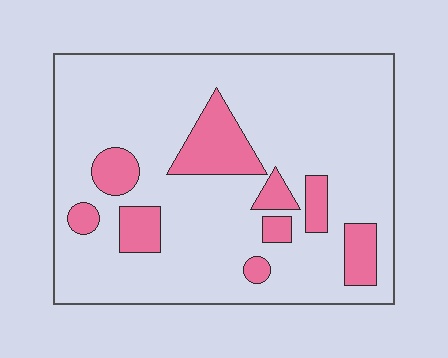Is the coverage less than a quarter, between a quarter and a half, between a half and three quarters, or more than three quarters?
Less than a quarter.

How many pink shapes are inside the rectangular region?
9.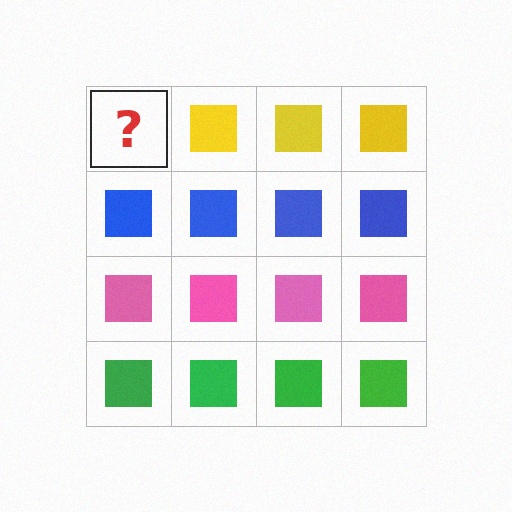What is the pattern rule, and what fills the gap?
The rule is that each row has a consistent color. The gap should be filled with a yellow square.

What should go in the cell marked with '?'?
The missing cell should contain a yellow square.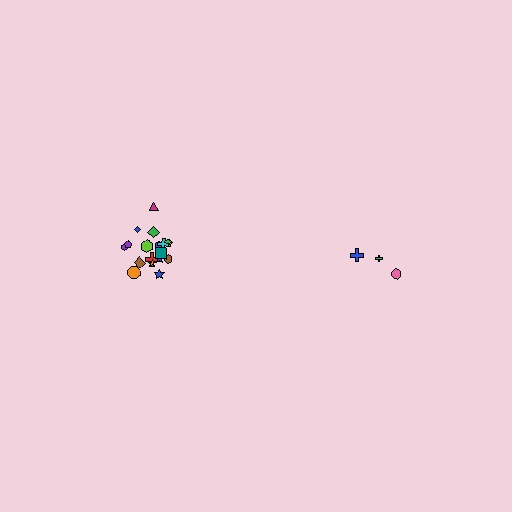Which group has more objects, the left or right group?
The left group.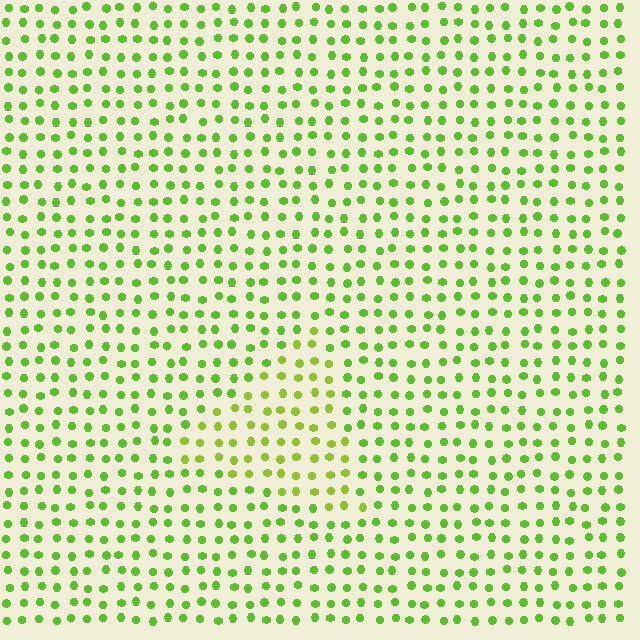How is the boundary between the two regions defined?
The boundary is defined purely by a slight shift in hue (about 24 degrees). Spacing, size, and orientation are identical on both sides.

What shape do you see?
I see a triangle.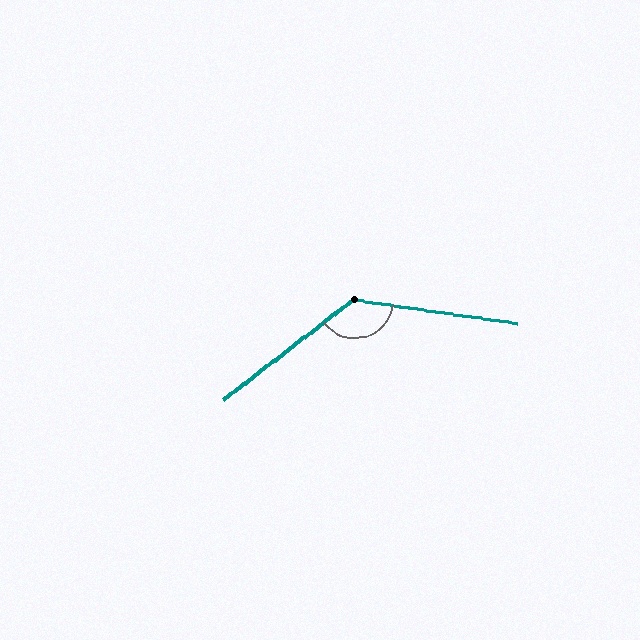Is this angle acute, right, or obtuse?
It is obtuse.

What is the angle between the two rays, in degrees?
Approximately 134 degrees.